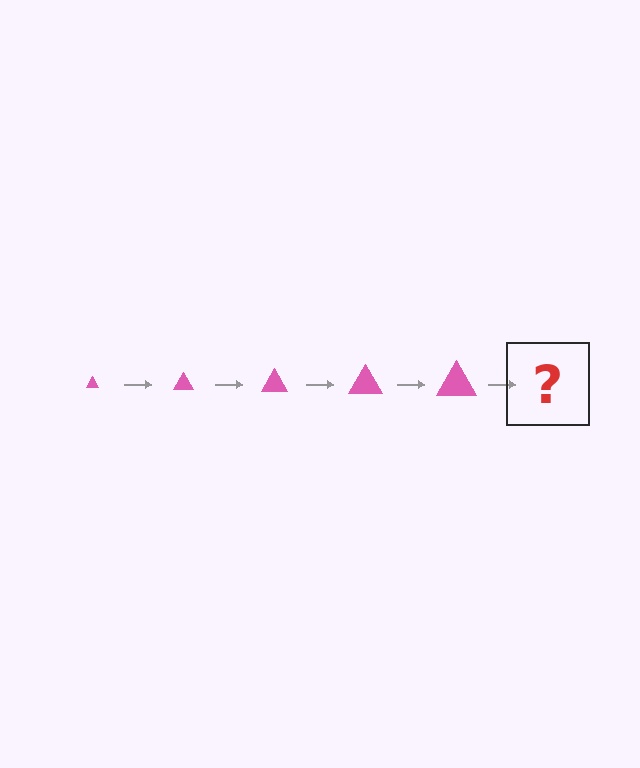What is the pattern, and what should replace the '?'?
The pattern is that the triangle gets progressively larger each step. The '?' should be a pink triangle, larger than the previous one.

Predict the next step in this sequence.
The next step is a pink triangle, larger than the previous one.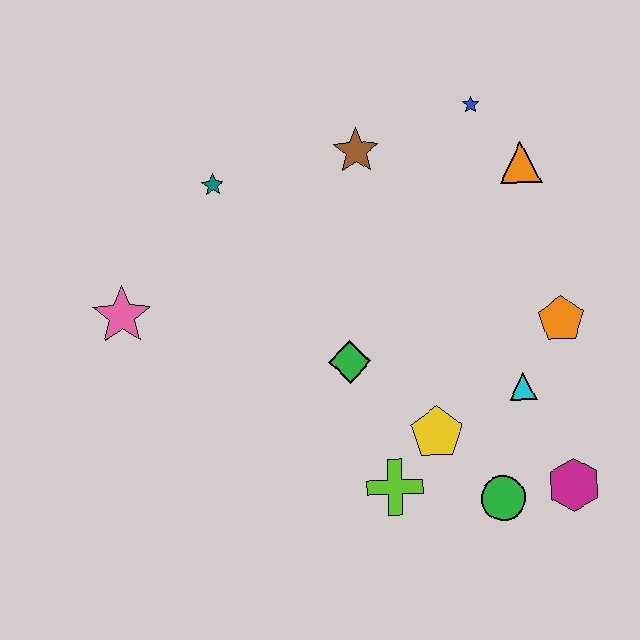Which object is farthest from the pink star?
The magenta hexagon is farthest from the pink star.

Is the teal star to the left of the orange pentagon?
Yes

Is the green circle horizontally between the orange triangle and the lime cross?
Yes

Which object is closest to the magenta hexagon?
The green circle is closest to the magenta hexagon.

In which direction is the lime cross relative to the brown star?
The lime cross is below the brown star.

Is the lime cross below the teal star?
Yes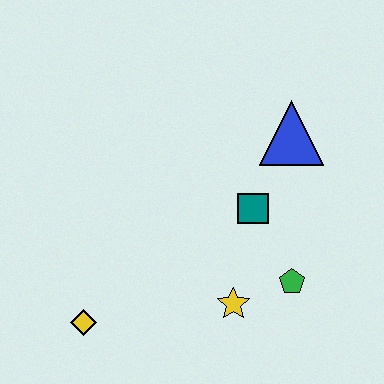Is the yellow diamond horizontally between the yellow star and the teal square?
No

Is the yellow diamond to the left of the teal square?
Yes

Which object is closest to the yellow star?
The green pentagon is closest to the yellow star.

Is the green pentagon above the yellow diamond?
Yes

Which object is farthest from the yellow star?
The blue triangle is farthest from the yellow star.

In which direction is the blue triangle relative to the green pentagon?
The blue triangle is above the green pentagon.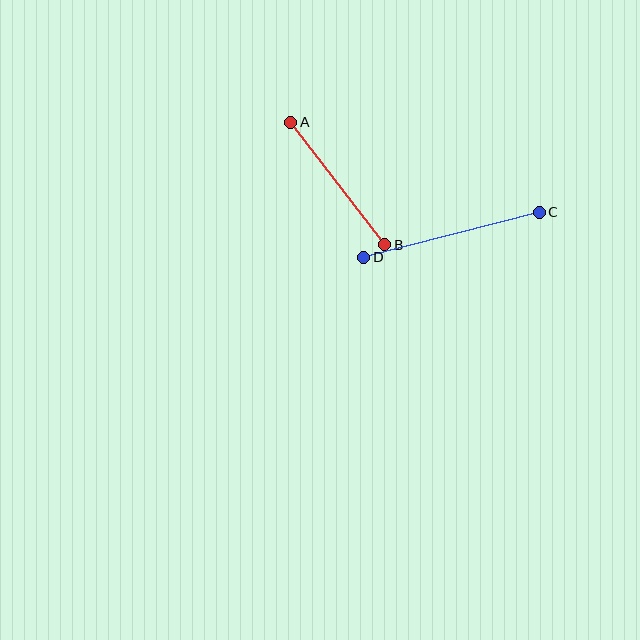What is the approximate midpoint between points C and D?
The midpoint is at approximately (451, 235) pixels.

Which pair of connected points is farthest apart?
Points C and D are farthest apart.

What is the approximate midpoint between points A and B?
The midpoint is at approximately (338, 184) pixels.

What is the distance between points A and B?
The distance is approximately 154 pixels.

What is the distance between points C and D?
The distance is approximately 181 pixels.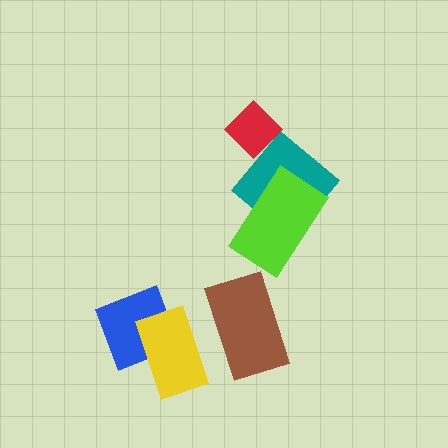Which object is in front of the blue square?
The yellow rectangle is in front of the blue square.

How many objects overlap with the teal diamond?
1 object overlaps with the teal diamond.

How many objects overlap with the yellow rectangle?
2 objects overlap with the yellow rectangle.